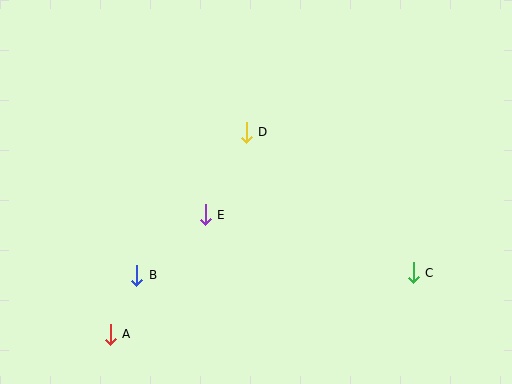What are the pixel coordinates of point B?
Point B is at (137, 276).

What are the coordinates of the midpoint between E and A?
The midpoint between E and A is at (158, 274).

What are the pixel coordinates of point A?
Point A is at (110, 334).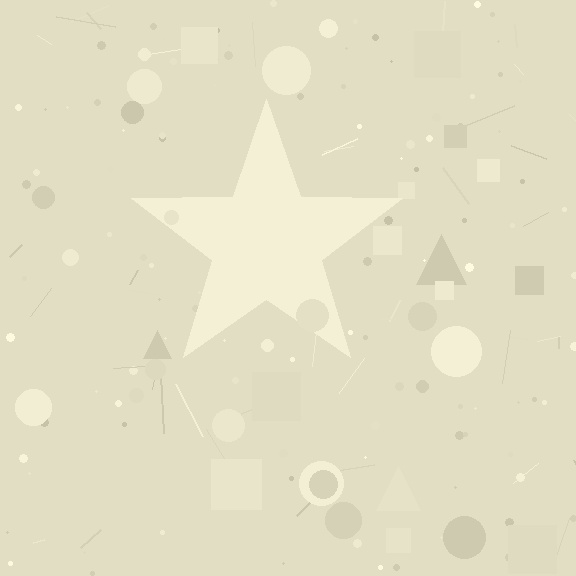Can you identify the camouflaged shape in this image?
The camouflaged shape is a star.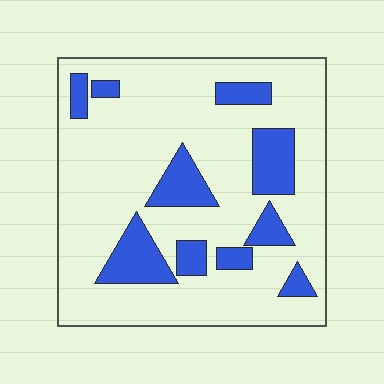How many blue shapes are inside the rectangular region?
10.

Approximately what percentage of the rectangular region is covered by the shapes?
Approximately 20%.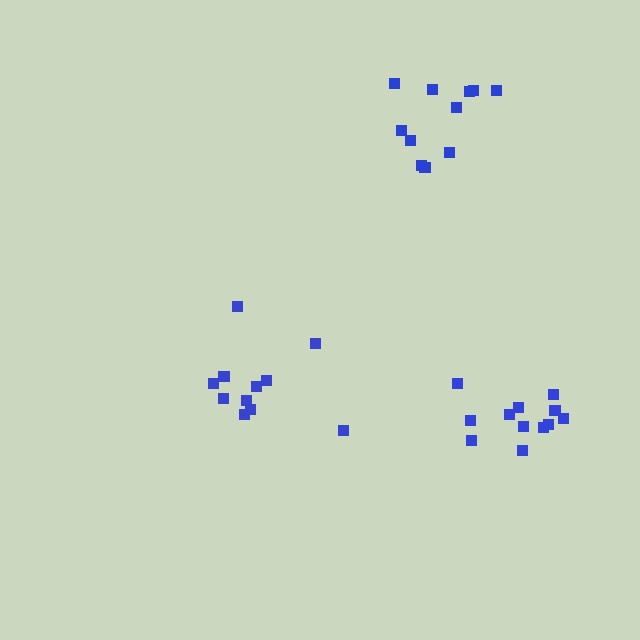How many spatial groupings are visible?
There are 3 spatial groupings.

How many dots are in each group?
Group 1: 12 dots, Group 2: 11 dots, Group 3: 11 dots (34 total).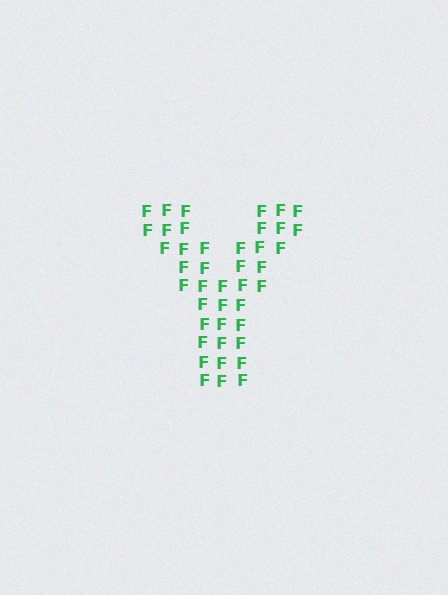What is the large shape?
The large shape is the letter Y.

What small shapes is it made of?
It is made of small letter F's.